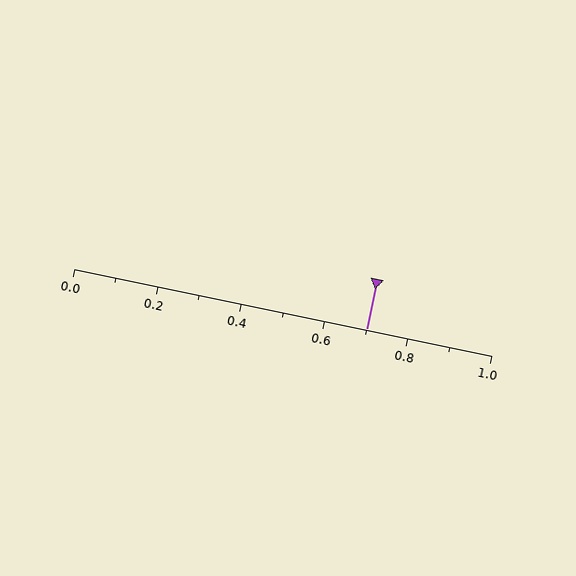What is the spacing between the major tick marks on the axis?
The major ticks are spaced 0.2 apart.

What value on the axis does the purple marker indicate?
The marker indicates approximately 0.7.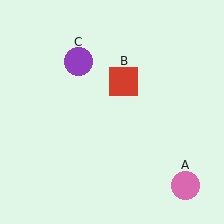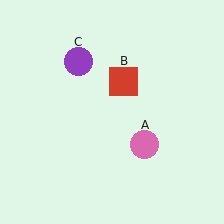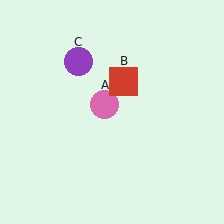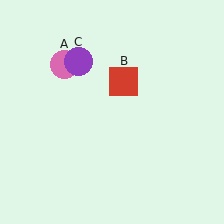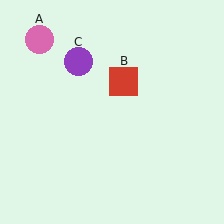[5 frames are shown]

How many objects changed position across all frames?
1 object changed position: pink circle (object A).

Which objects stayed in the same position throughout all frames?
Red square (object B) and purple circle (object C) remained stationary.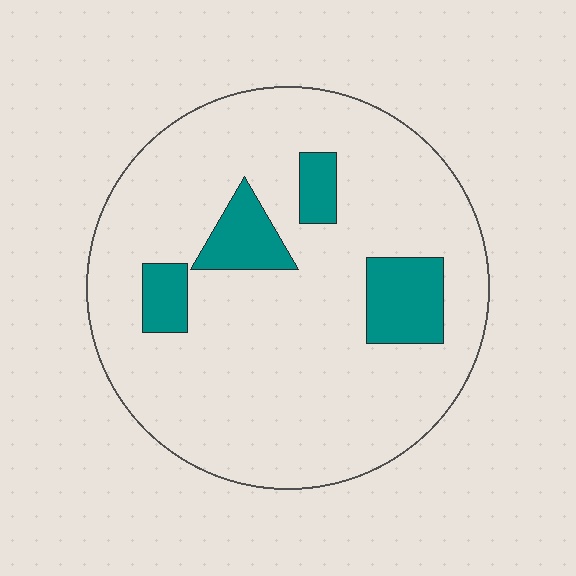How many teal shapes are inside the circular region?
4.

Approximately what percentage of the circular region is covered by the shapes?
Approximately 15%.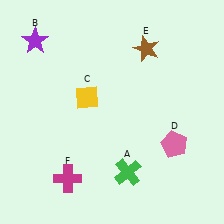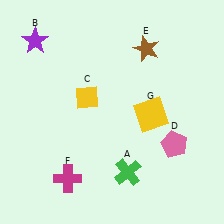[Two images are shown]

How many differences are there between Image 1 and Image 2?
There is 1 difference between the two images.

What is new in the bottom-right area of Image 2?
A yellow square (G) was added in the bottom-right area of Image 2.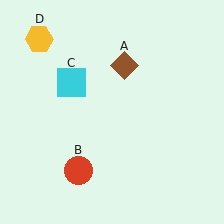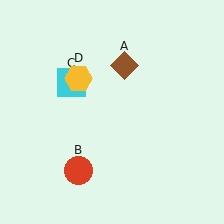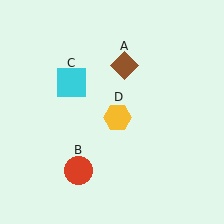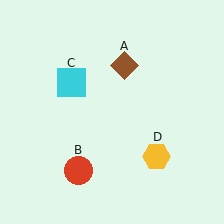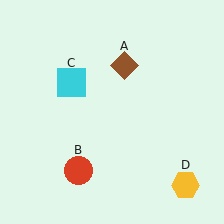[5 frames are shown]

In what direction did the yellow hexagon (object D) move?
The yellow hexagon (object D) moved down and to the right.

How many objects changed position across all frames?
1 object changed position: yellow hexagon (object D).